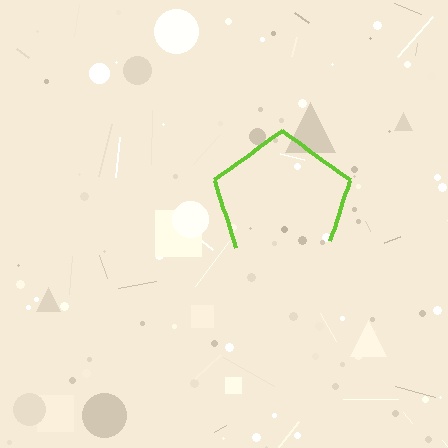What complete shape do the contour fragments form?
The contour fragments form a pentagon.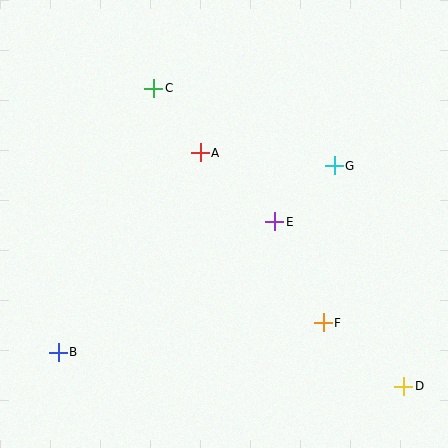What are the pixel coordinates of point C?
Point C is at (154, 88).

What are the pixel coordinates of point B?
Point B is at (58, 352).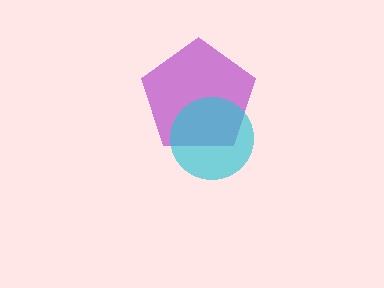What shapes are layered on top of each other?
The layered shapes are: a purple pentagon, a cyan circle.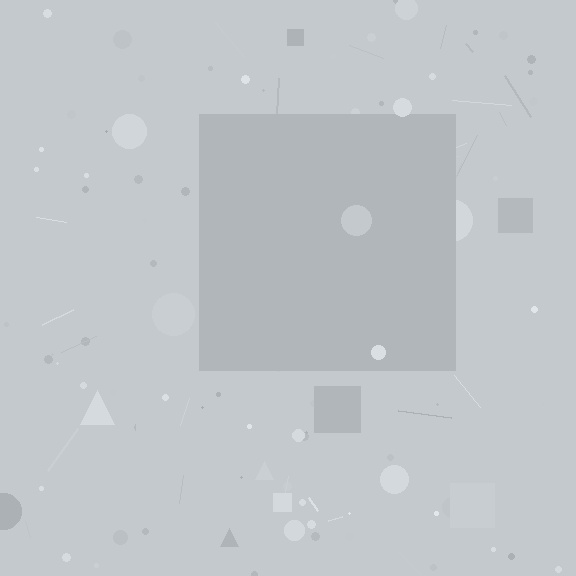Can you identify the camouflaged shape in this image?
The camouflaged shape is a square.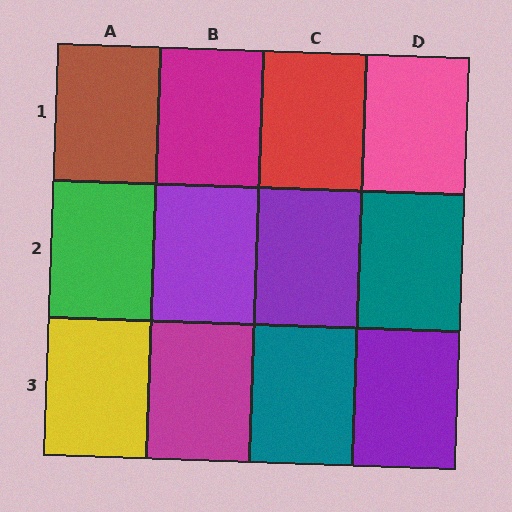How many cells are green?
1 cell is green.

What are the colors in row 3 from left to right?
Yellow, magenta, teal, purple.